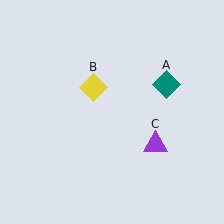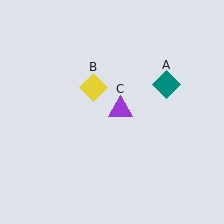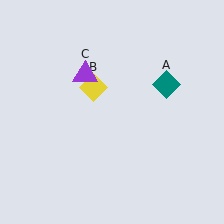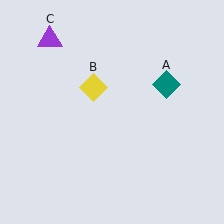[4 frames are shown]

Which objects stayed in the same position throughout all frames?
Teal diamond (object A) and yellow diamond (object B) remained stationary.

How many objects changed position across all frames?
1 object changed position: purple triangle (object C).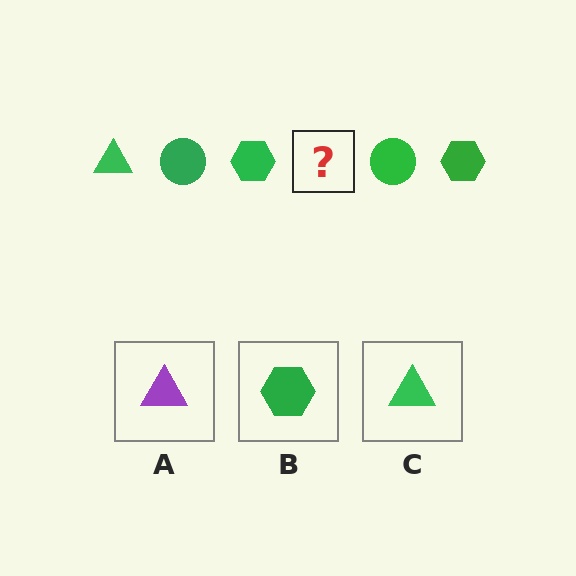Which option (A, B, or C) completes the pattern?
C.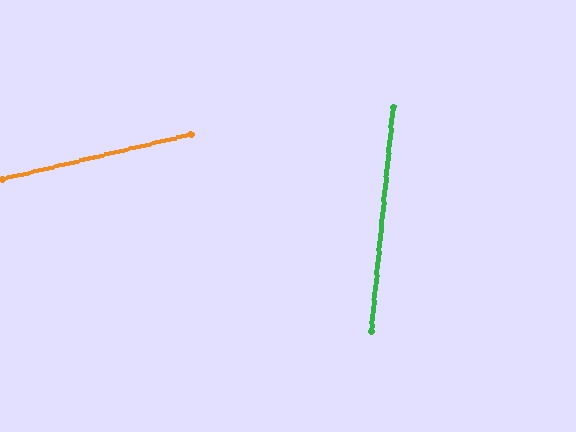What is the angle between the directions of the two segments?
Approximately 71 degrees.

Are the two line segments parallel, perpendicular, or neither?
Neither parallel nor perpendicular — they differ by about 71°.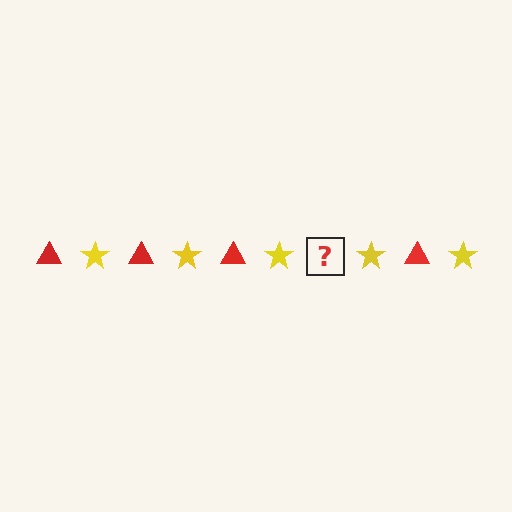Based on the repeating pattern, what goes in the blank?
The blank should be a red triangle.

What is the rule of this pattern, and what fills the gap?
The rule is that the pattern alternates between red triangle and yellow star. The gap should be filled with a red triangle.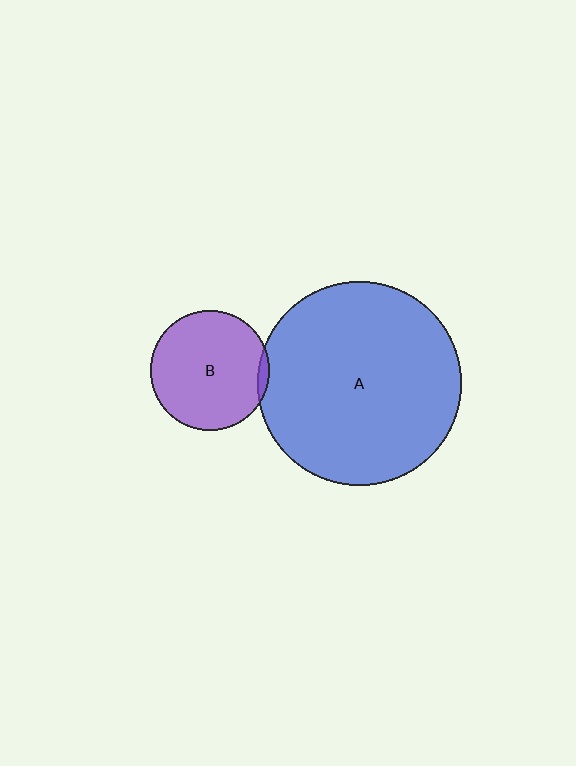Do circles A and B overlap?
Yes.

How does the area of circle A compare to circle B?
Approximately 2.9 times.